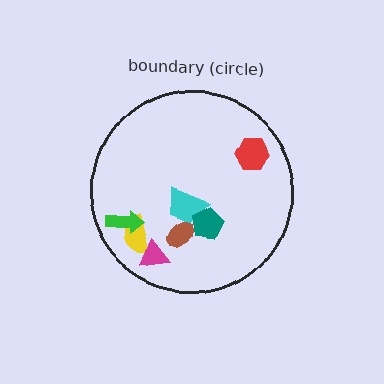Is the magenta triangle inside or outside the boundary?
Inside.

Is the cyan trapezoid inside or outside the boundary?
Inside.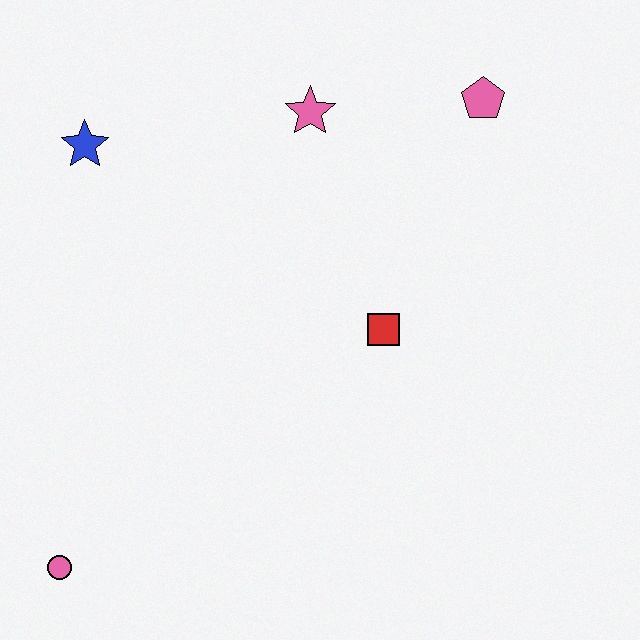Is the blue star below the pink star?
Yes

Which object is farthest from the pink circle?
The pink pentagon is farthest from the pink circle.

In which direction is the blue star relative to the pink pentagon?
The blue star is to the left of the pink pentagon.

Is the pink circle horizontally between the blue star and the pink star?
No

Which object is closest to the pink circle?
The red square is closest to the pink circle.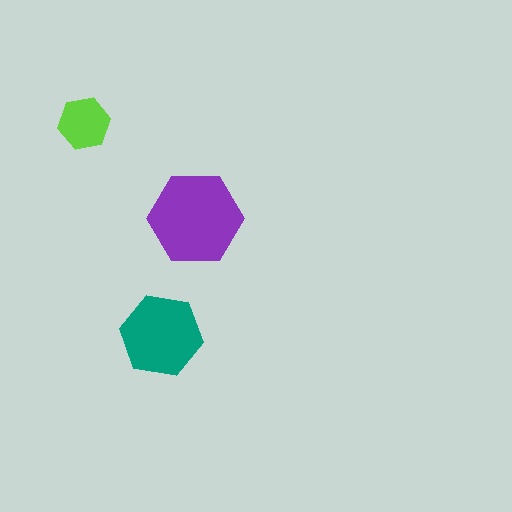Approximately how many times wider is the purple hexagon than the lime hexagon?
About 2 times wider.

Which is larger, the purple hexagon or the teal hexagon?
The purple one.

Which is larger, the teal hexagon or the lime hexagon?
The teal one.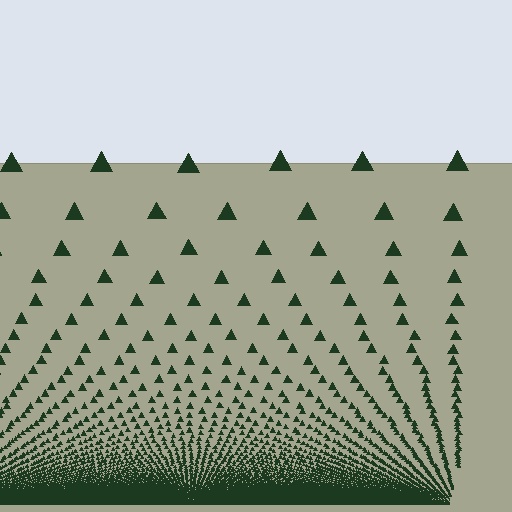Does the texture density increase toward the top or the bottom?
Density increases toward the bottom.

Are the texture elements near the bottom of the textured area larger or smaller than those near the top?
Smaller. The gradient is inverted — elements near the bottom are smaller and denser.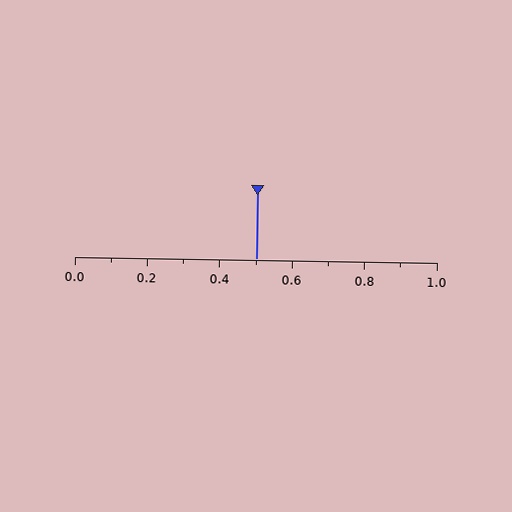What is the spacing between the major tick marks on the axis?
The major ticks are spaced 0.2 apart.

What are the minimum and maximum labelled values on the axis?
The axis runs from 0.0 to 1.0.